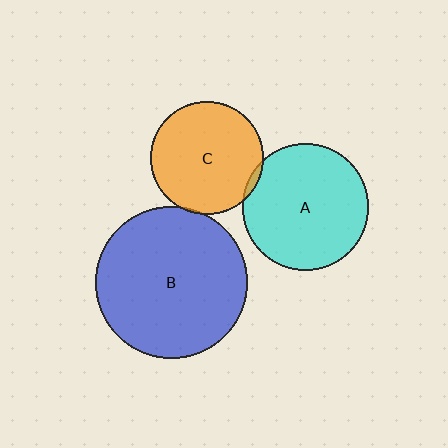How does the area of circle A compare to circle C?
Approximately 1.3 times.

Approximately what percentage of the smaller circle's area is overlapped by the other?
Approximately 5%.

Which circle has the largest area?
Circle B (blue).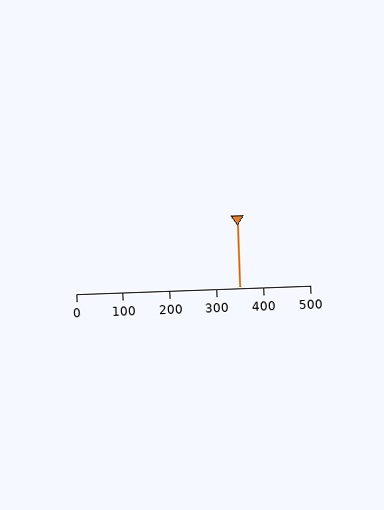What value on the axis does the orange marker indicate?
The marker indicates approximately 350.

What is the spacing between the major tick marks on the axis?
The major ticks are spaced 100 apart.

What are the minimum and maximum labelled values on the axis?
The axis runs from 0 to 500.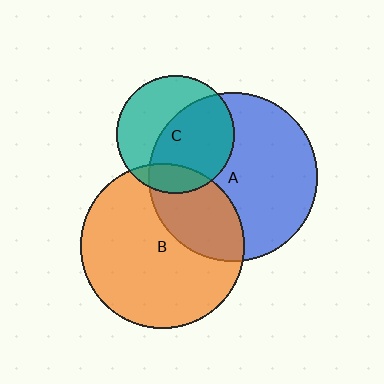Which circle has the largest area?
Circle A (blue).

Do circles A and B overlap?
Yes.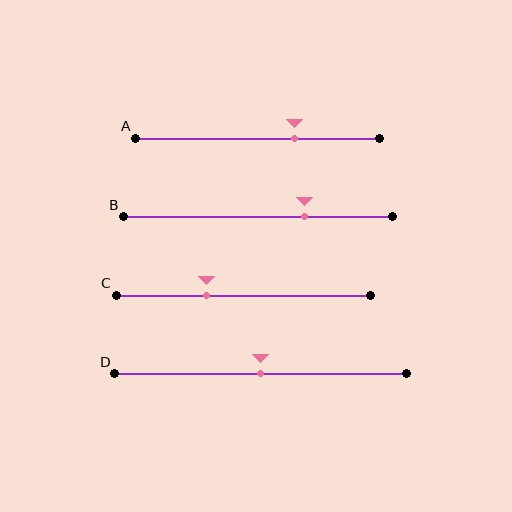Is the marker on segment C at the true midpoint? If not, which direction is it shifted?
No, the marker on segment C is shifted to the left by about 14% of the segment length.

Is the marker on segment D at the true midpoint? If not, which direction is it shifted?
Yes, the marker on segment D is at the true midpoint.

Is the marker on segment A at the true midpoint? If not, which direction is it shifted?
No, the marker on segment A is shifted to the right by about 15% of the segment length.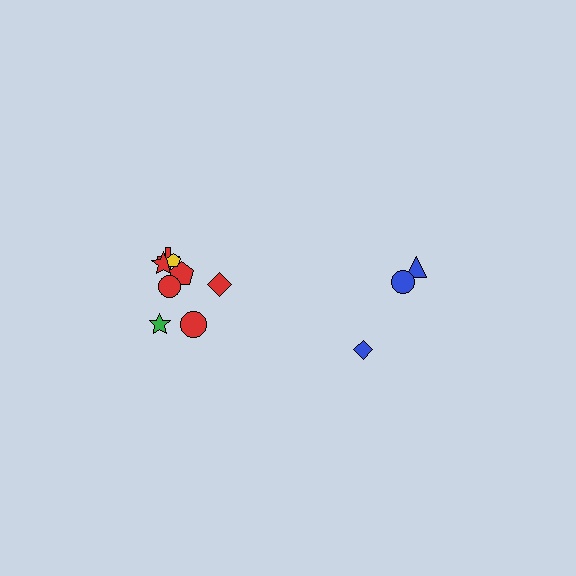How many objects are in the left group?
There are 8 objects.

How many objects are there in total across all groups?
There are 11 objects.